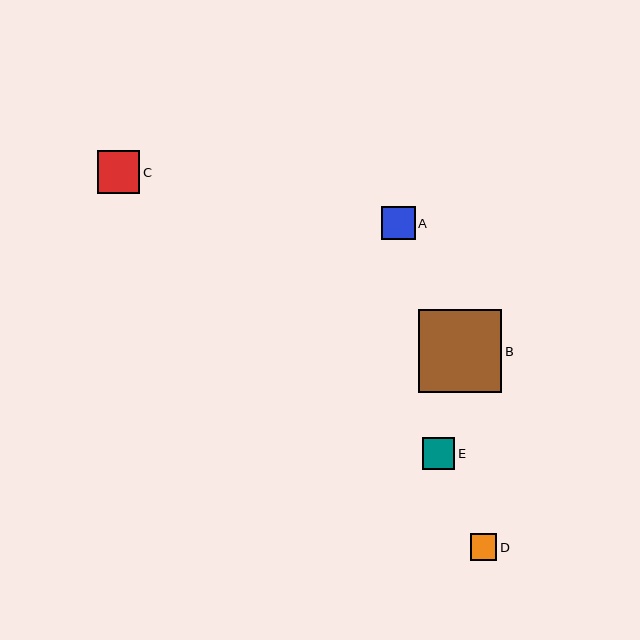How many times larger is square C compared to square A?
Square C is approximately 1.3 times the size of square A.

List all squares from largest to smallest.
From largest to smallest: B, C, A, E, D.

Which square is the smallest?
Square D is the smallest with a size of approximately 27 pixels.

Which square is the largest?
Square B is the largest with a size of approximately 84 pixels.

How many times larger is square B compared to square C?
Square B is approximately 2.0 times the size of square C.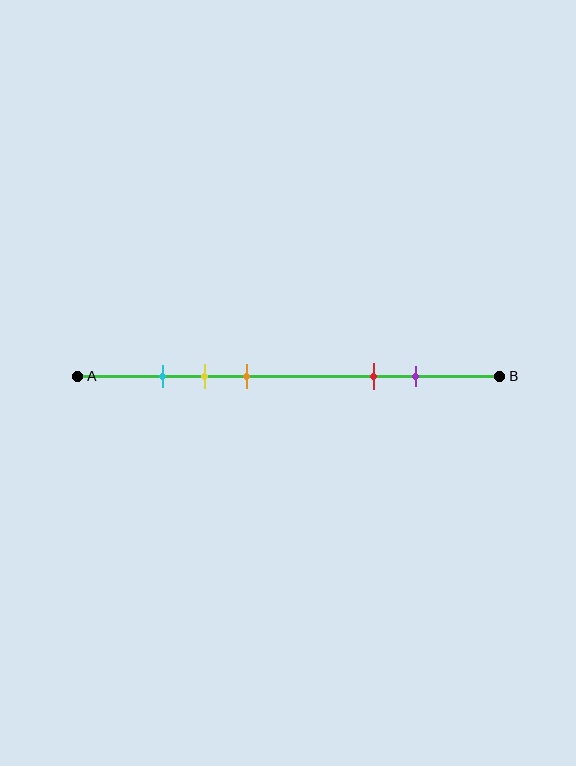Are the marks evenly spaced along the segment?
No, the marks are not evenly spaced.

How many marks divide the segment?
There are 5 marks dividing the segment.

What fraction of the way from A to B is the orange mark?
The orange mark is approximately 40% (0.4) of the way from A to B.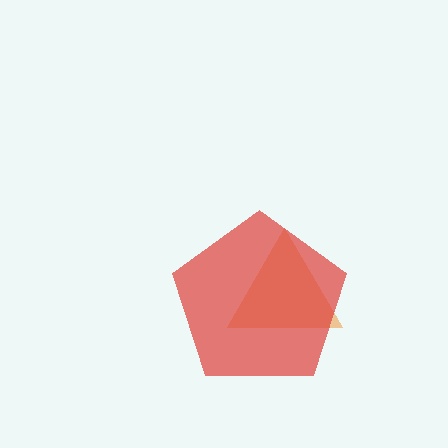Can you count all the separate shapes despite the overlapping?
Yes, there are 2 separate shapes.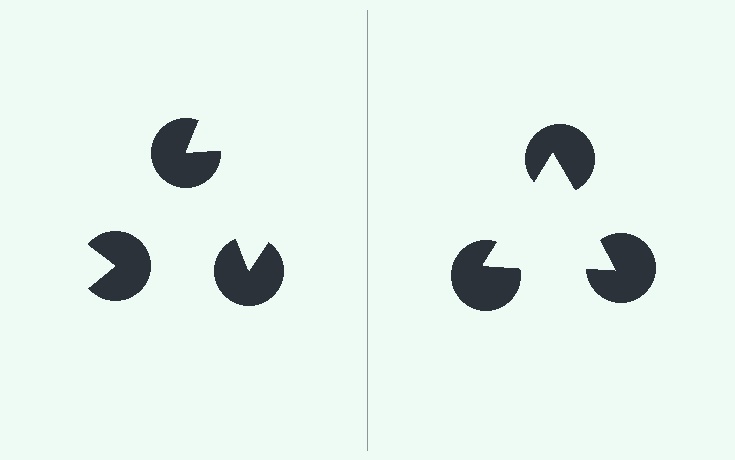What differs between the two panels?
The pac-man discs are positioned identically on both sides; only the wedge orientations differ. On the right they align to a triangle; on the left they are misaligned.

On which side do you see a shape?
An illusory triangle appears on the right side. On the left side the wedge cuts are rotated, so no coherent shape forms.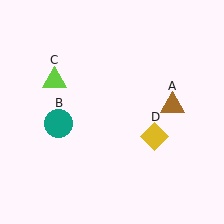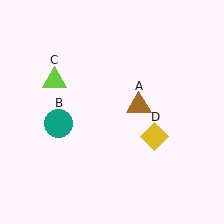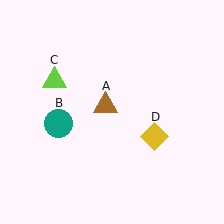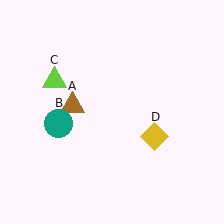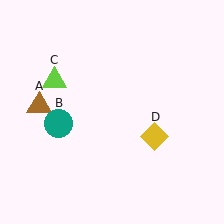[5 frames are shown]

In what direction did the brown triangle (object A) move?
The brown triangle (object A) moved left.